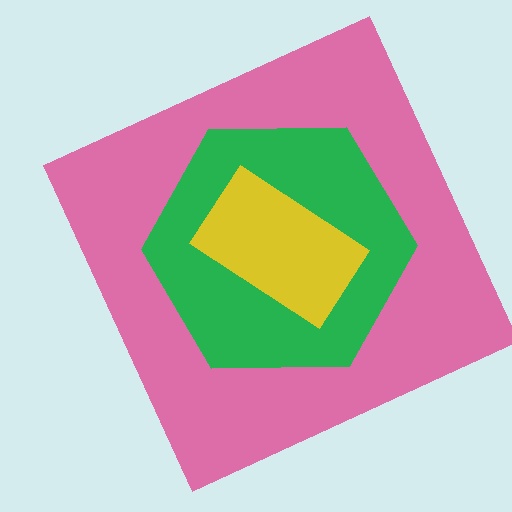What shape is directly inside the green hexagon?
The yellow rectangle.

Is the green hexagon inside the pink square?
Yes.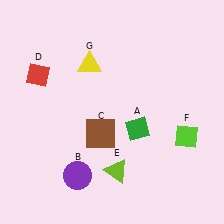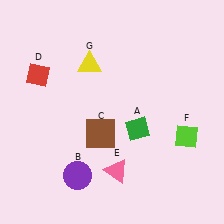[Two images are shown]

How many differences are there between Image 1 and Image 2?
There is 1 difference between the two images.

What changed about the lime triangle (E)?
In Image 1, E is lime. In Image 2, it changed to pink.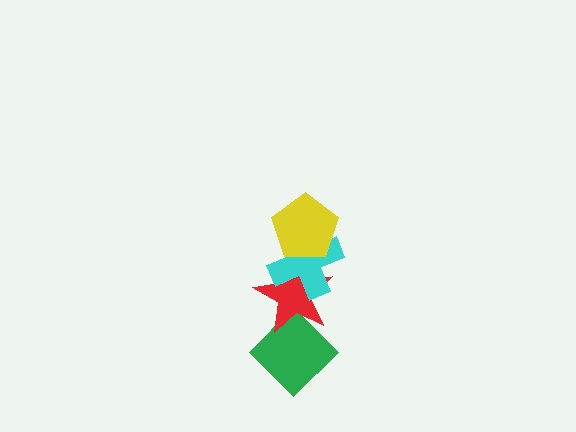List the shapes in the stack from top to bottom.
From top to bottom: the yellow pentagon, the cyan cross, the red star, the green diamond.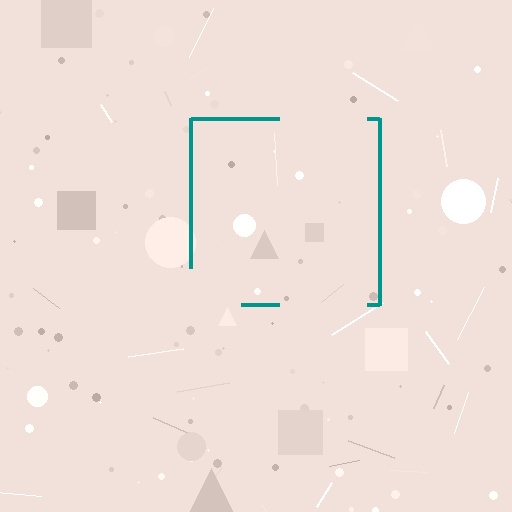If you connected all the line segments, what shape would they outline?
They would outline a square.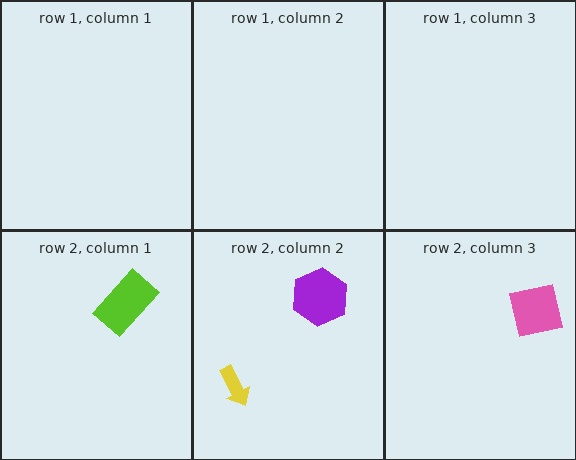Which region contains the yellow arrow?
The row 2, column 2 region.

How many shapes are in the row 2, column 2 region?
2.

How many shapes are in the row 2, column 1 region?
1.